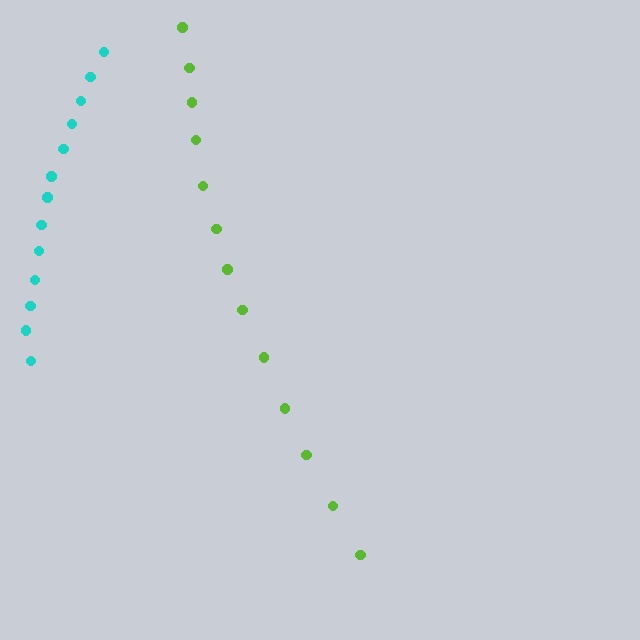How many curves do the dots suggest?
There are 2 distinct paths.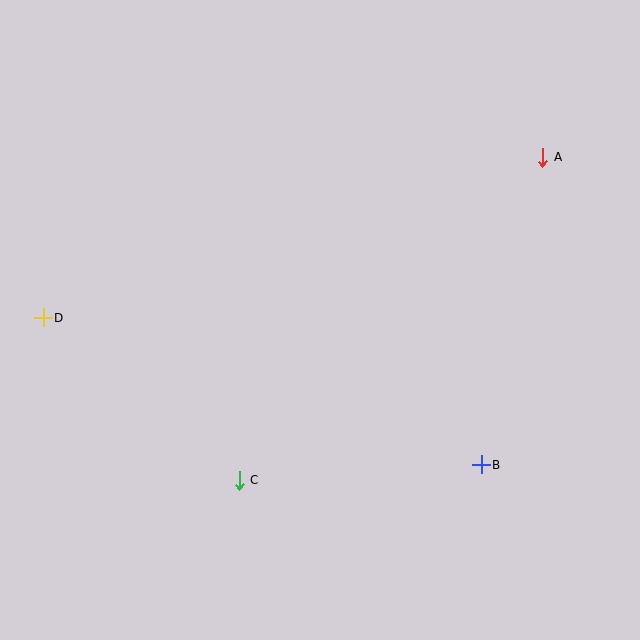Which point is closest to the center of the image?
Point C at (239, 480) is closest to the center.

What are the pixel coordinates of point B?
Point B is at (481, 465).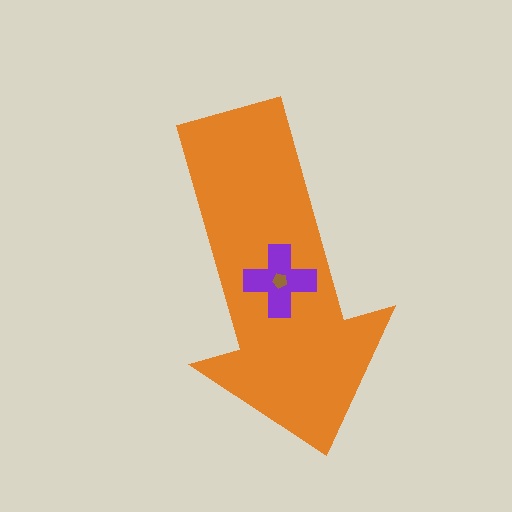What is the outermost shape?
The orange arrow.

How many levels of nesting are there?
3.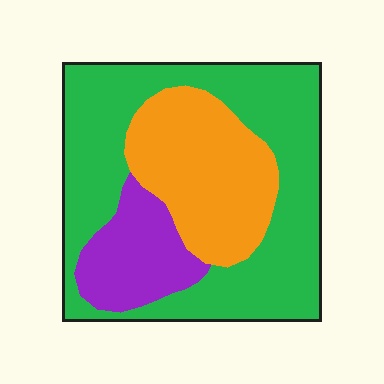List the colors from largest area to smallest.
From largest to smallest: green, orange, purple.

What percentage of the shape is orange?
Orange takes up between a quarter and a half of the shape.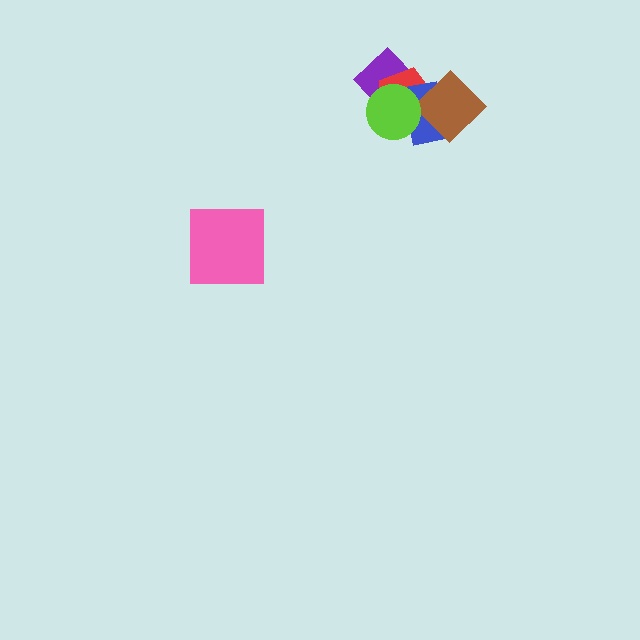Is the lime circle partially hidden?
No, no other shape covers it.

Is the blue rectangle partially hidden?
Yes, it is partially covered by another shape.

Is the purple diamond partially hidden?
Yes, it is partially covered by another shape.